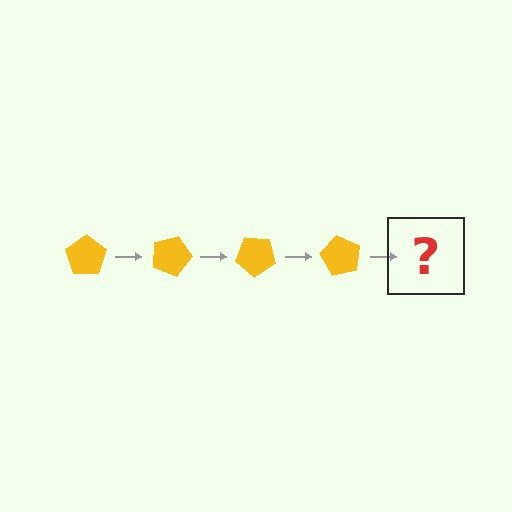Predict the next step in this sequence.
The next step is a yellow pentagon rotated 80 degrees.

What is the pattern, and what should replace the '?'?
The pattern is that the pentagon rotates 20 degrees each step. The '?' should be a yellow pentagon rotated 80 degrees.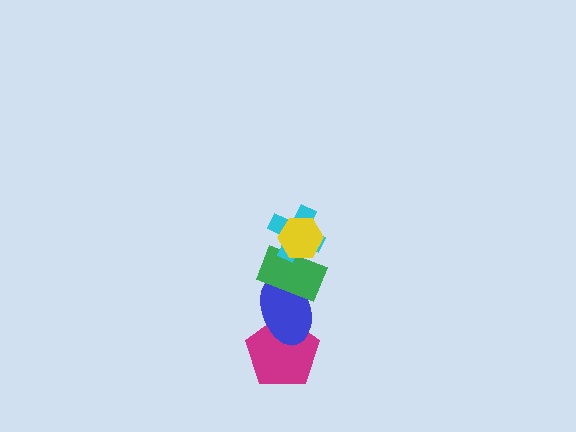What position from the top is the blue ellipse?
The blue ellipse is 4th from the top.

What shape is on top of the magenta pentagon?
The blue ellipse is on top of the magenta pentagon.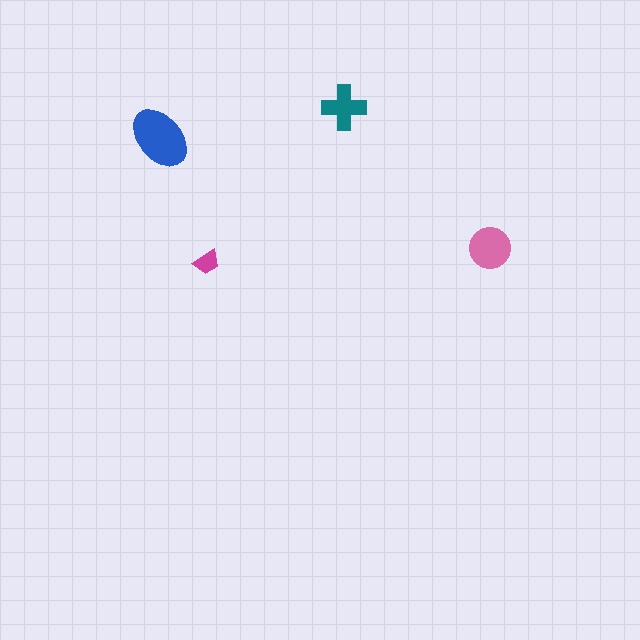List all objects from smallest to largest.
The magenta trapezoid, the teal cross, the pink circle, the blue ellipse.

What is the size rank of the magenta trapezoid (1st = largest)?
4th.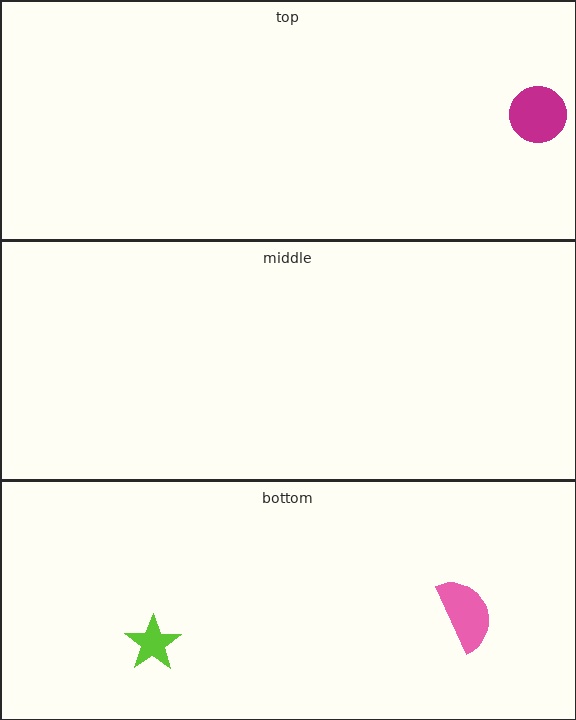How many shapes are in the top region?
1.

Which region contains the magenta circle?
The top region.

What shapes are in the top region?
The magenta circle.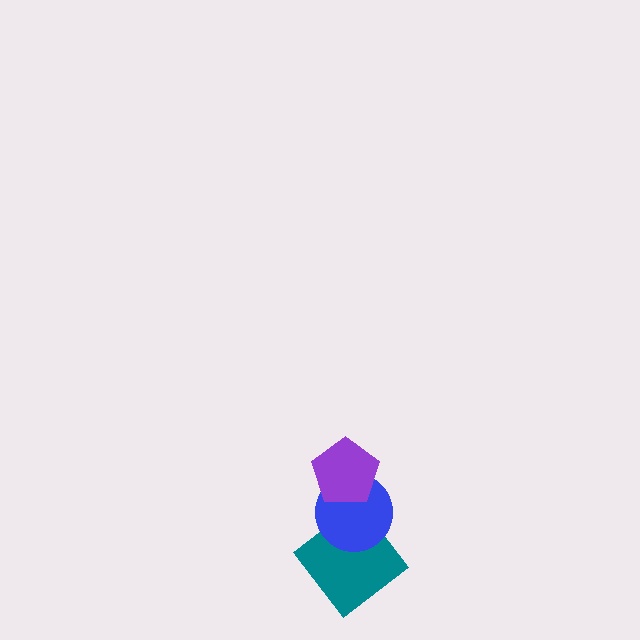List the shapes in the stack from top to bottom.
From top to bottom: the purple pentagon, the blue circle, the teal diamond.